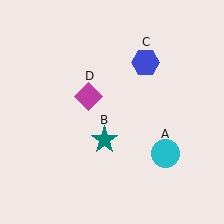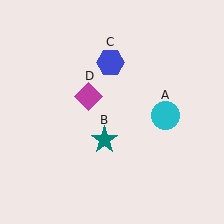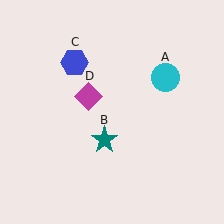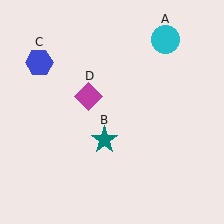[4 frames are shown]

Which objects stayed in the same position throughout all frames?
Teal star (object B) and magenta diamond (object D) remained stationary.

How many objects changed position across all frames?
2 objects changed position: cyan circle (object A), blue hexagon (object C).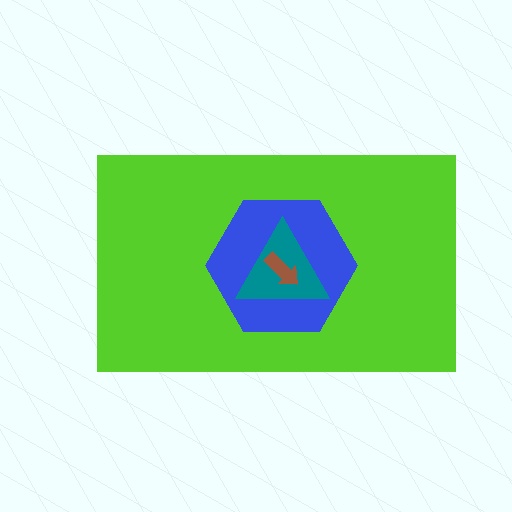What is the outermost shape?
The lime rectangle.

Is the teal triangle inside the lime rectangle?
Yes.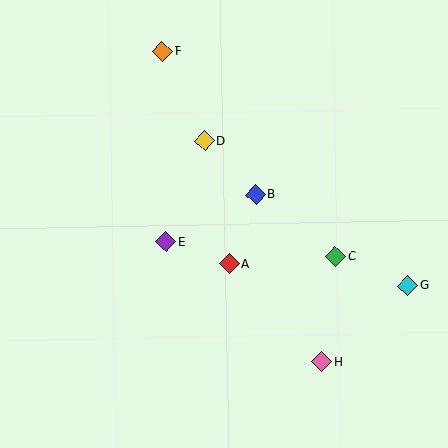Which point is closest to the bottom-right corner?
Point H is closest to the bottom-right corner.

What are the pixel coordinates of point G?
Point G is at (408, 286).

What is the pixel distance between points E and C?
The distance between E and C is 170 pixels.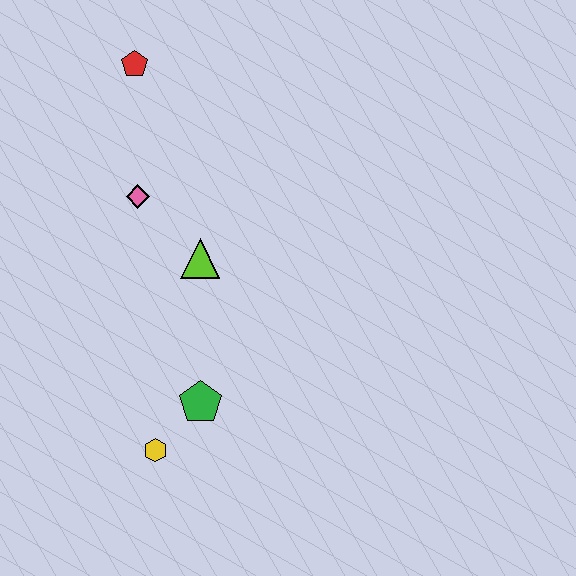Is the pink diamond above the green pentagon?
Yes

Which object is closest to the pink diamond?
The lime triangle is closest to the pink diamond.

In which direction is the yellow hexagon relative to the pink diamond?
The yellow hexagon is below the pink diamond.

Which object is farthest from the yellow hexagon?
The red pentagon is farthest from the yellow hexagon.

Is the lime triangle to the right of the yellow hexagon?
Yes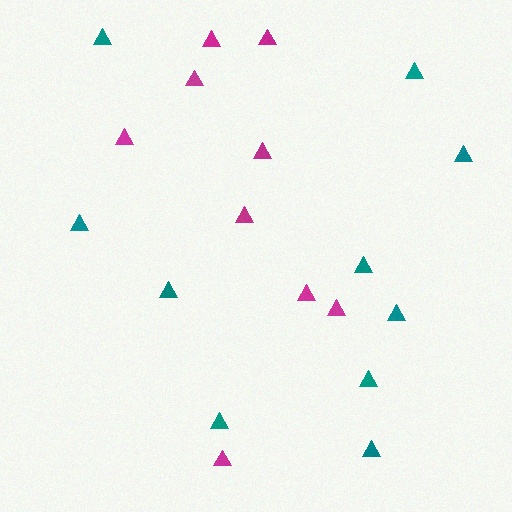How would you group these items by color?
There are 2 groups: one group of teal triangles (10) and one group of magenta triangles (9).